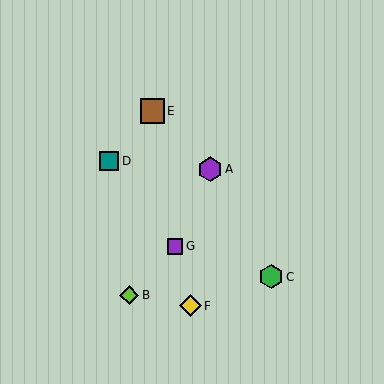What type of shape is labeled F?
Shape F is a yellow diamond.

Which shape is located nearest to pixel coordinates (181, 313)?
The yellow diamond (labeled F) at (190, 306) is nearest to that location.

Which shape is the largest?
The purple hexagon (labeled A) is the largest.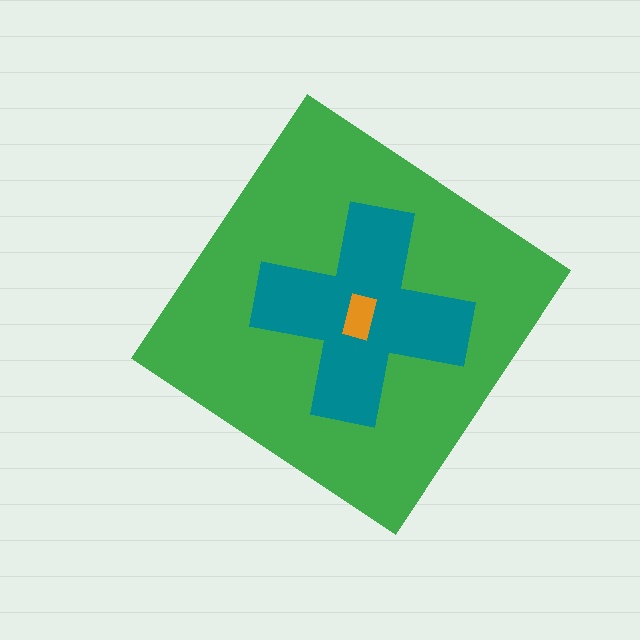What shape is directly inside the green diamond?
The teal cross.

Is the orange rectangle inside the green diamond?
Yes.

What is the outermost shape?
The green diamond.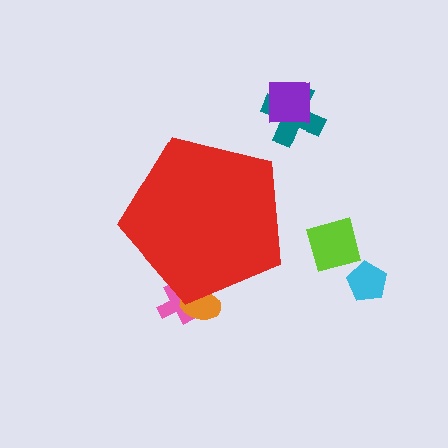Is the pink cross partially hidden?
Yes, the pink cross is partially hidden behind the red pentagon.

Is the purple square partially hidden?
No, the purple square is fully visible.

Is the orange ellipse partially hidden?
Yes, the orange ellipse is partially hidden behind the red pentagon.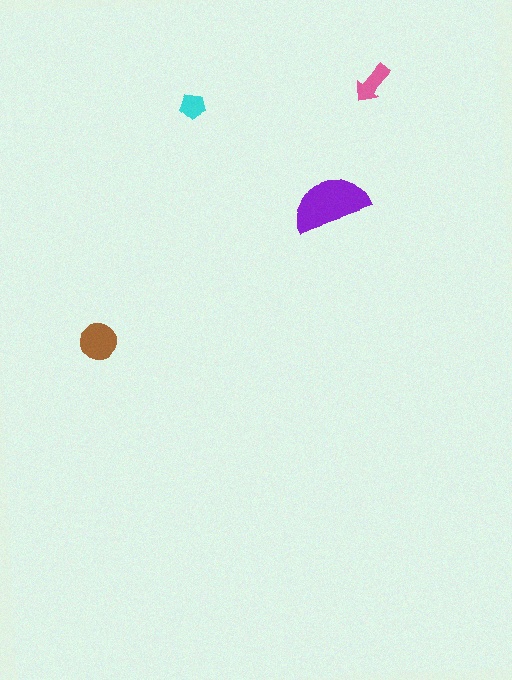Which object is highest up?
The pink arrow is topmost.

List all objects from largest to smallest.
The purple semicircle, the brown circle, the pink arrow, the cyan pentagon.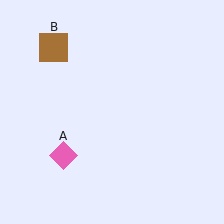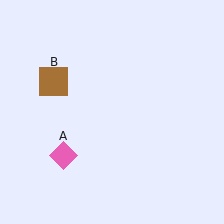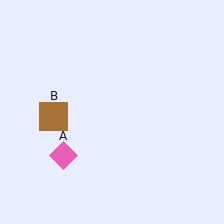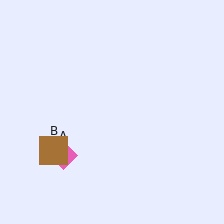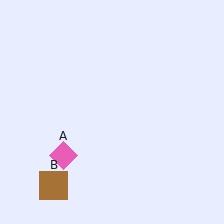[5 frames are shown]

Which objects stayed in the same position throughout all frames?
Pink diamond (object A) remained stationary.